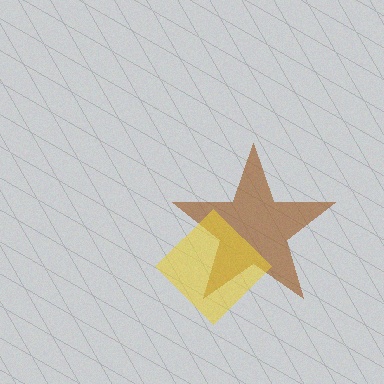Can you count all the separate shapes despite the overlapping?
Yes, there are 2 separate shapes.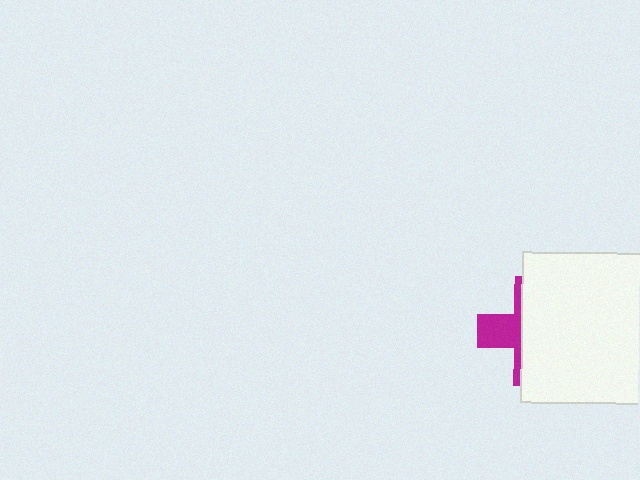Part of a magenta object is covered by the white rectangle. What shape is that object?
It is a cross.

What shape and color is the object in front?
The object in front is a white rectangle.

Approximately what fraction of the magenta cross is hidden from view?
Roughly 69% of the magenta cross is hidden behind the white rectangle.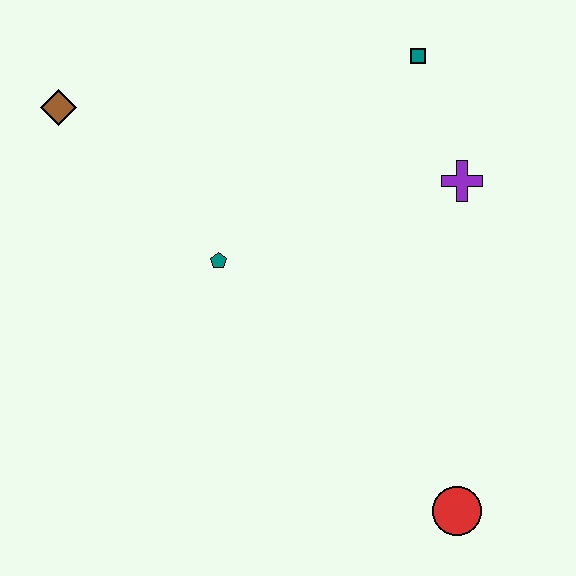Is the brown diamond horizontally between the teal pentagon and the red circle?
No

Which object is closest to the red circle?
The purple cross is closest to the red circle.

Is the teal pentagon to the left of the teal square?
Yes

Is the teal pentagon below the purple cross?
Yes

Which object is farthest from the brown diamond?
The red circle is farthest from the brown diamond.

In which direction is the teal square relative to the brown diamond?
The teal square is to the right of the brown diamond.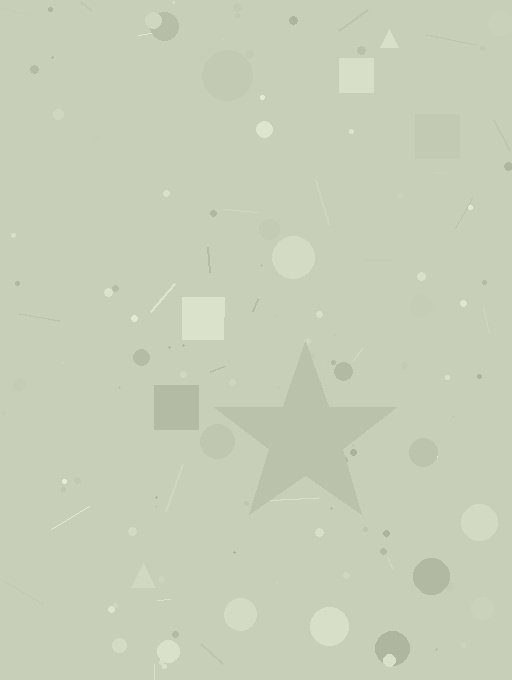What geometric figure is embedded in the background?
A star is embedded in the background.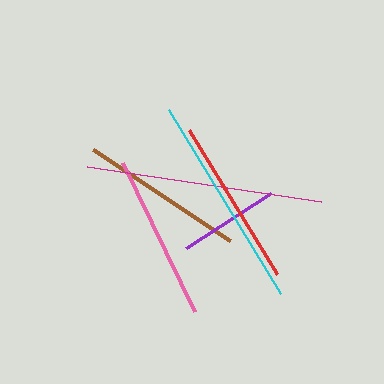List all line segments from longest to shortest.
From longest to shortest: magenta, cyan, red, pink, brown, purple.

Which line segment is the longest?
The magenta line is the longest at approximately 236 pixels.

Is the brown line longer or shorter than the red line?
The red line is longer than the brown line.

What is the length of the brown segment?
The brown segment is approximately 164 pixels long.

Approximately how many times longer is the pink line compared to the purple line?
The pink line is approximately 1.6 times the length of the purple line.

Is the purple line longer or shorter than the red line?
The red line is longer than the purple line.